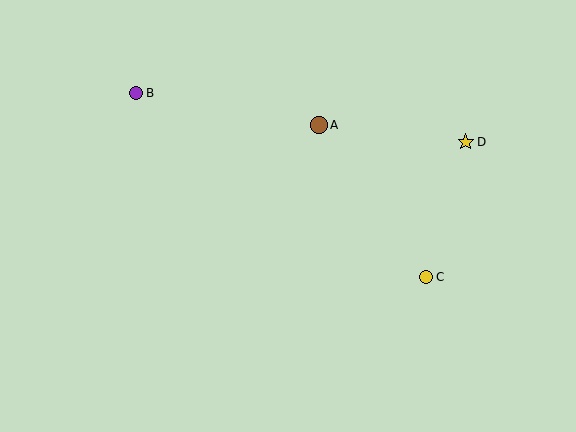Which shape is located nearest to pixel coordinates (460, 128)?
The yellow star (labeled D) at (466, 142) is nearest to that location.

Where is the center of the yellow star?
The center of the yellow star is at (466, 142).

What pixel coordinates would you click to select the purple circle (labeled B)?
Click at (136, 93) to select the purple circle B.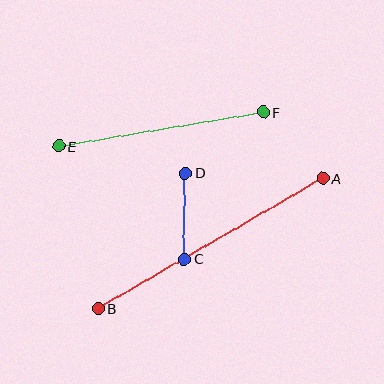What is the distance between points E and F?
The distance is approximately 207 pixels.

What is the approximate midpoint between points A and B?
The midpoint is at approximately (211, 243) pixels.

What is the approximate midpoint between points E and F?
The midpoint is at approximately (161, 129) pixels.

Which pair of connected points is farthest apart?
Points A and B are farthest apart.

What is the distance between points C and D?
The distance is approximately 86 pixels.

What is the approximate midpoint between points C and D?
The midpoint is at approximately (185, 216) pixels.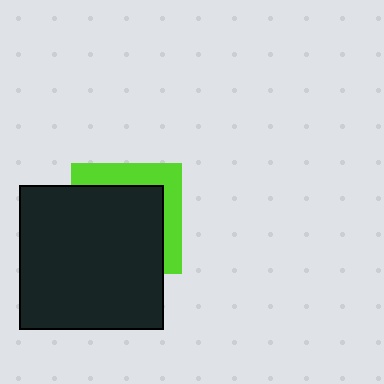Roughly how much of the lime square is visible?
A small part of it is visible (roughly 33%).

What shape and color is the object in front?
The object in front is a black square.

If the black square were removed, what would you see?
You would see the complete lime square.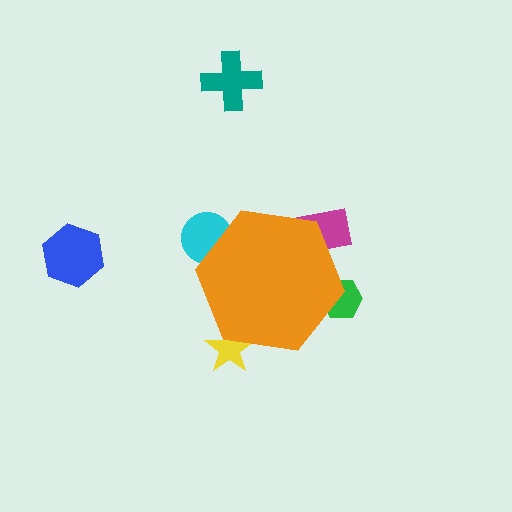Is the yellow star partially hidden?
Yes, the yellow star is partially hidden behind the orange hexagon.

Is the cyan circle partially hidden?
Yes, the cyan circle is partially hidden behind the orange hexagon.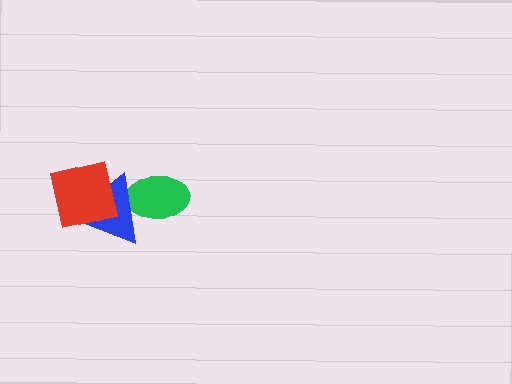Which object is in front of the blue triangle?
The red square is in front of the blue triangle.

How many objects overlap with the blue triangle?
2 objects overlap with the blue triangle.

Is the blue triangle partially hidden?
Yes, it is partially covered by another shape.